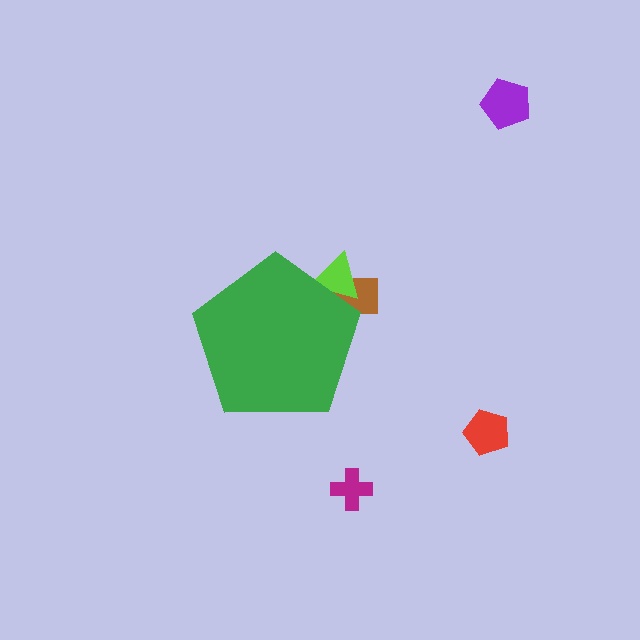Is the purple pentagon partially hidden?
No, the purple pentagon is fully visible.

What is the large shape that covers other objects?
A green pentagon.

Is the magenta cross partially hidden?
No, the magenta cross is fully visible.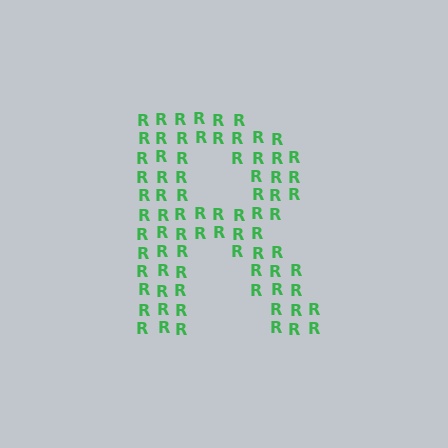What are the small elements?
The small elements are letter R's.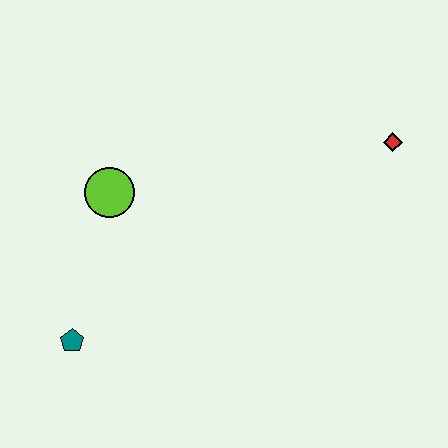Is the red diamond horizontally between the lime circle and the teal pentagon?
No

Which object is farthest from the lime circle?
The red diamond is farthest from the lime circle.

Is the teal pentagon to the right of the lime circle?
No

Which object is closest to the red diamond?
The lime circle is closest to the red diamond.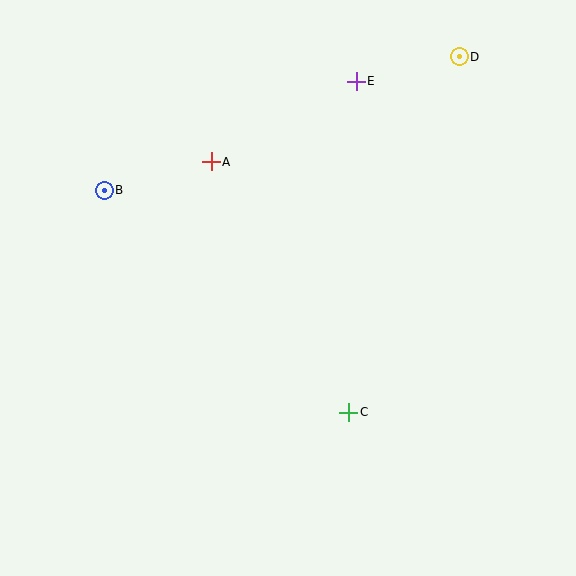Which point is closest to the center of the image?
Point C at (349, 412) is closest to the center.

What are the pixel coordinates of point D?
Point D is at (459, 57).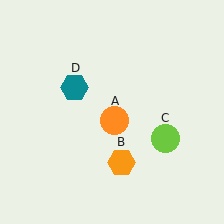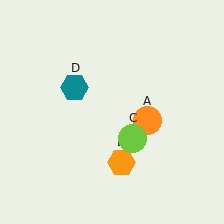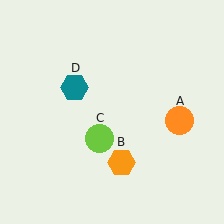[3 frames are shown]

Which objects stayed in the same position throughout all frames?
Orange hexagon (object B) and teal hexagon (object D) remained stationary.